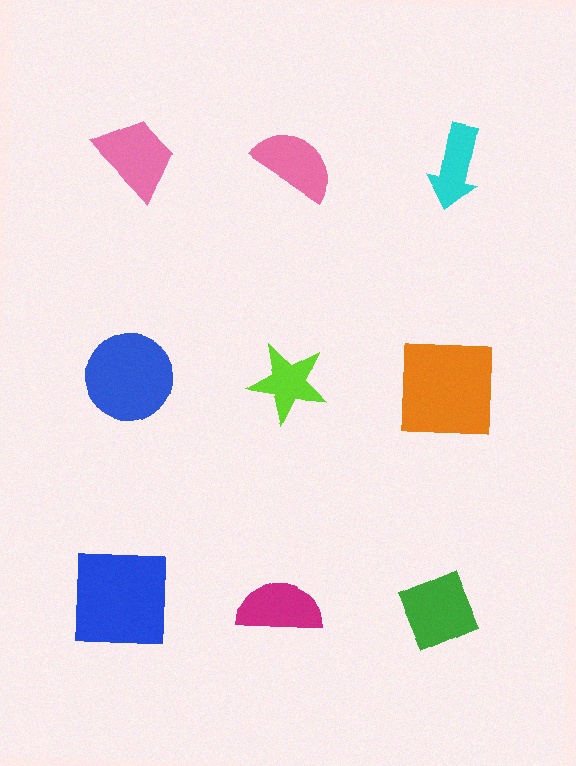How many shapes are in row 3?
3 shapes.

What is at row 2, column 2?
A lime star.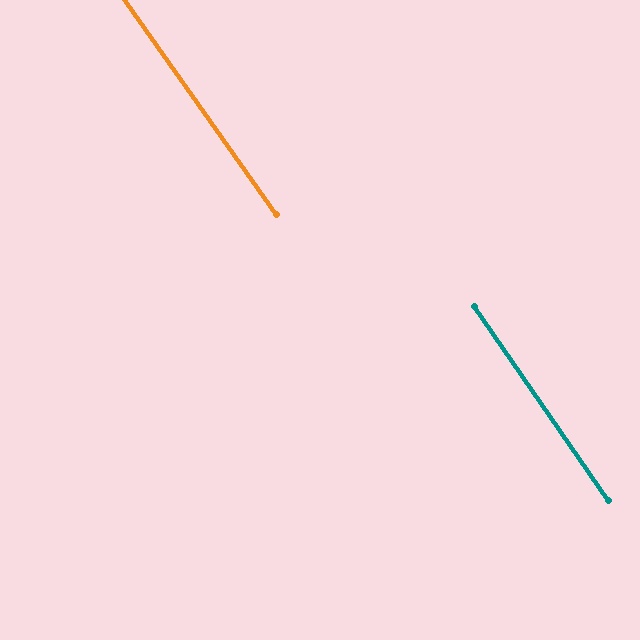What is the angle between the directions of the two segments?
Approximately 0 degrees.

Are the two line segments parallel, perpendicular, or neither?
Parallel — their directions differ by only 0.2°.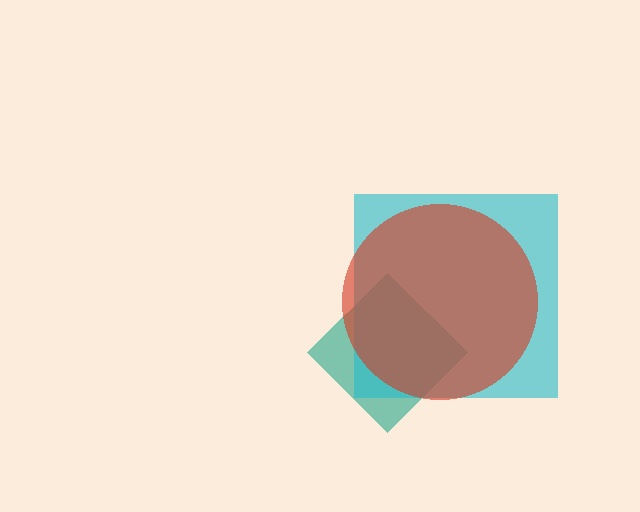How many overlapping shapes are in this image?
There are 3 overlapping shapes in the image.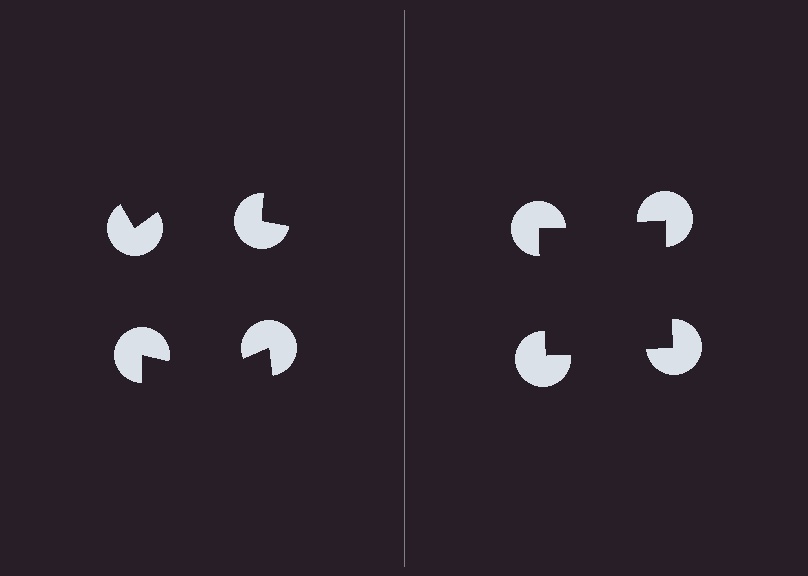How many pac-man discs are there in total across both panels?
8 — 4 on each side.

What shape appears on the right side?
An illusory square.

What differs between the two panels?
The pac-man discs are positioned identically on both sides; only the wedge orientations differ. On the right they align to a square; on the left they are misaligned.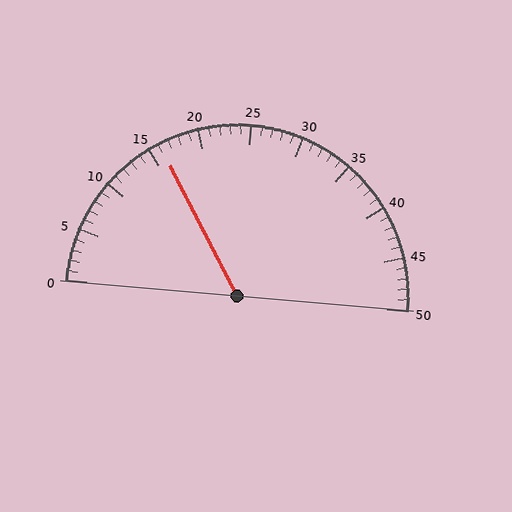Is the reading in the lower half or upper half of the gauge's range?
The reading is in the lower half of the range (0 to 50).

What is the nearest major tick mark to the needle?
The nearest major tick mark is 15.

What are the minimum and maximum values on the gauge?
The gauge ranges from 0 to 50.